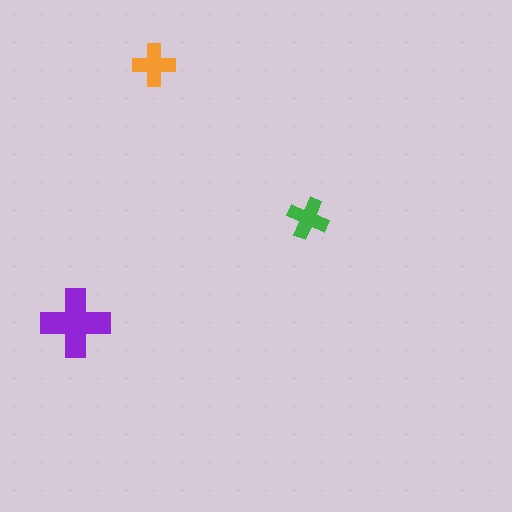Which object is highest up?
The orange cross is topmost.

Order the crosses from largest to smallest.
the purple one, the orange one, the green one.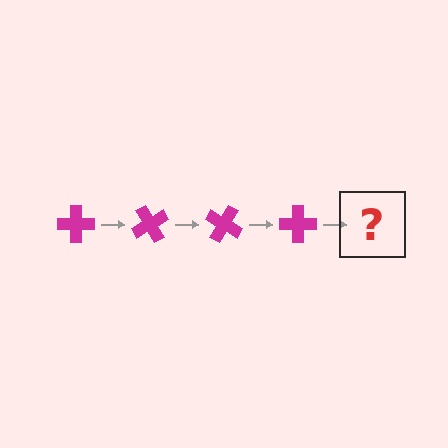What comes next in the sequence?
The next element should be a magenta cross rotated 240 degrees.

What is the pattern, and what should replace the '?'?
The pattern is that the cross rotates 60 degrees each step. The '?' should be a magenta cross rotated 240 degrees.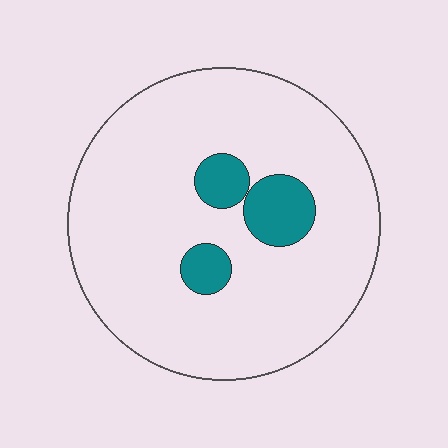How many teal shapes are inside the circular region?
3.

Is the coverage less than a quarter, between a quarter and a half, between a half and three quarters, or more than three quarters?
Less than a quarter.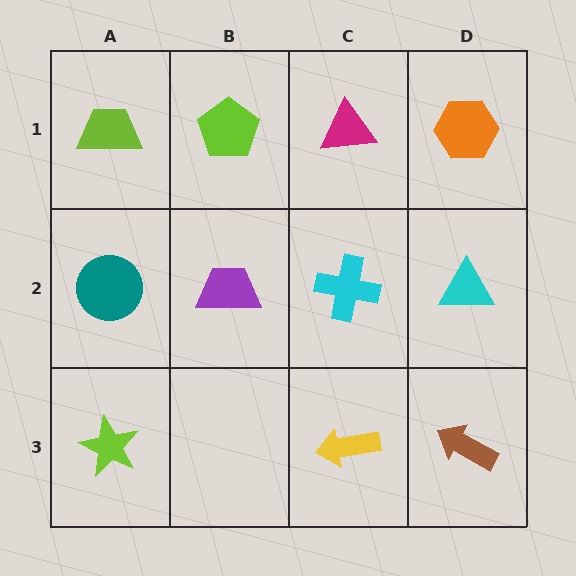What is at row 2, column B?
A purple trapezoid.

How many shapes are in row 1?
4 shapes.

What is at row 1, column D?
An orange hexagon.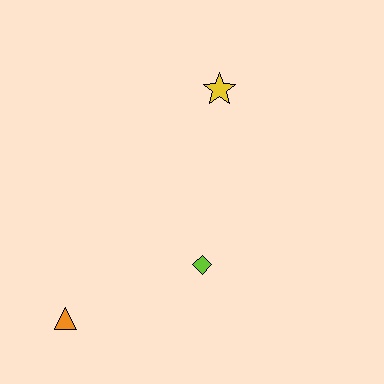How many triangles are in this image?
There is 1 triangle.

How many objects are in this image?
There are 3 objects.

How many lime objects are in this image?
There is 1 lime object.